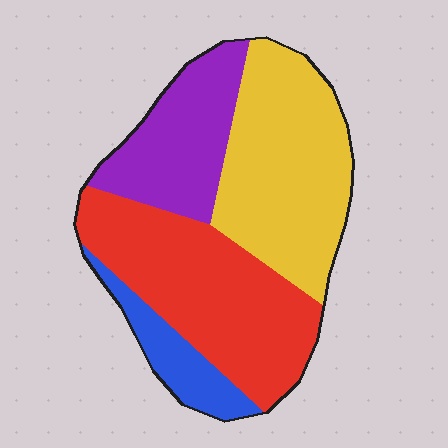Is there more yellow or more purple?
Yellow.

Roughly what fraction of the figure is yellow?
Yellow takes up about one third (1/3) of the figure.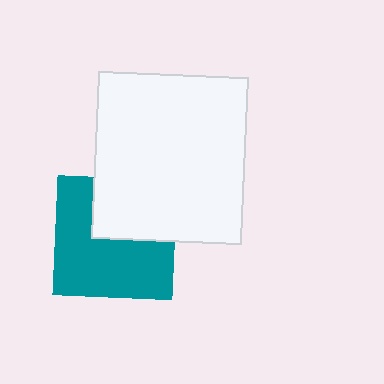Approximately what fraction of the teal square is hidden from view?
Roughly 36% of the teal square is hidden behind the white rectangle.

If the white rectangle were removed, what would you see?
You would see the complete teal square.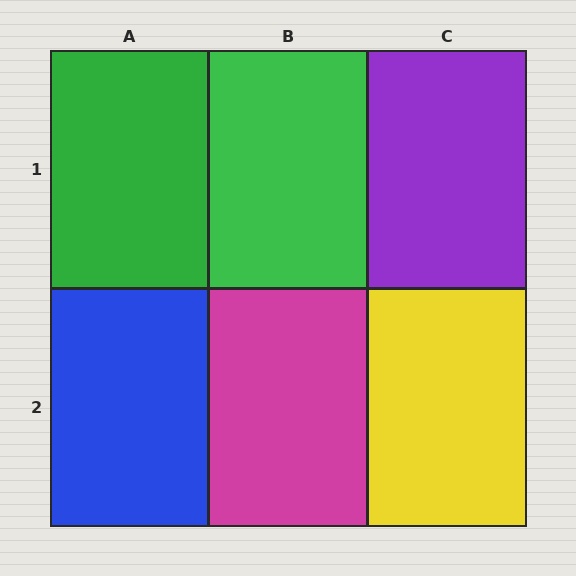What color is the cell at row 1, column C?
Purple.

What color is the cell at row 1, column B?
Green.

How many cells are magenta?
1 cell is magenta.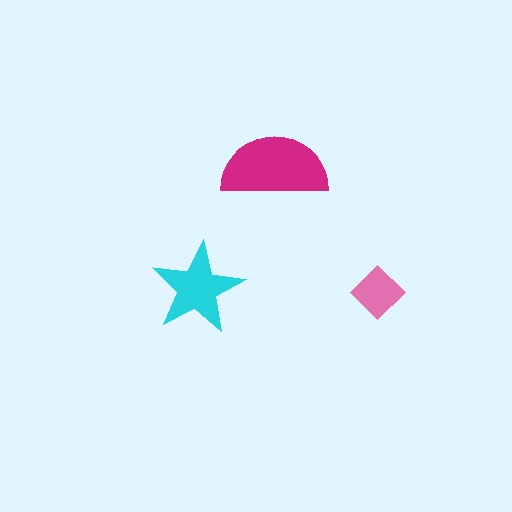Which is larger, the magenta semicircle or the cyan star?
The magenta semicircle.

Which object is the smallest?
The pink diamond.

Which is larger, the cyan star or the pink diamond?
The cyan star.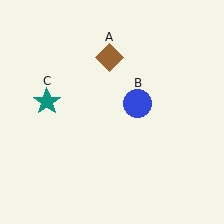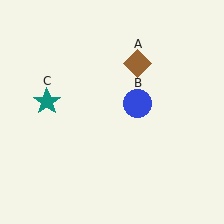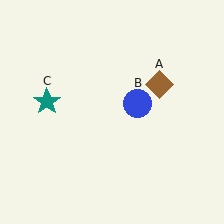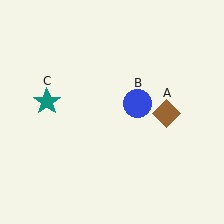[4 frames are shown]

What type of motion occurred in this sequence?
The brown diamond (object A) rotated clockwise around the center of the scene.